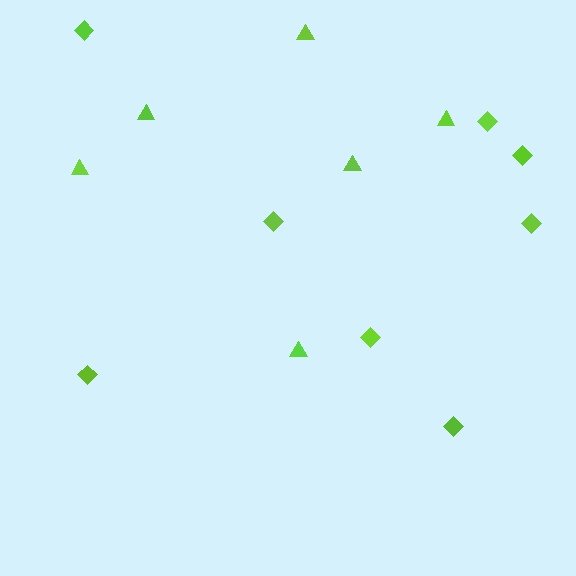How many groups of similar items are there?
There are 2 groups: one group of diamonds (8) and one group of triangles (6).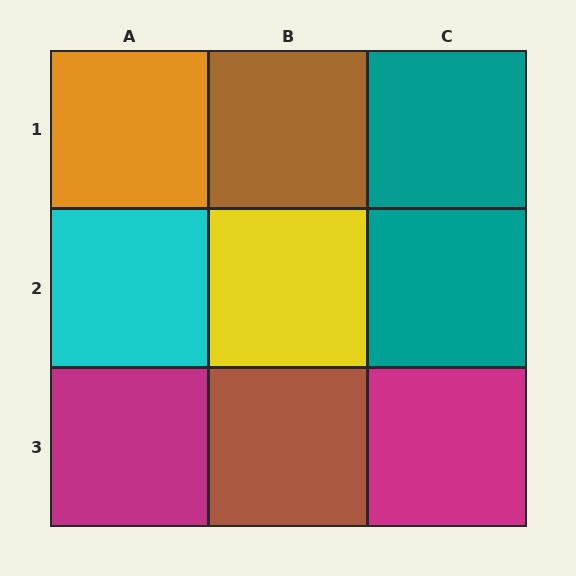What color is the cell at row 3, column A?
Magenta.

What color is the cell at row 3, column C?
Magenta.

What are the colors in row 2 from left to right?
Cyan, yellow, teal.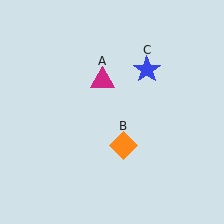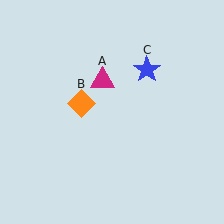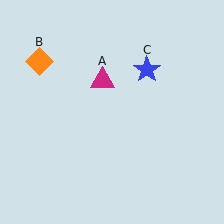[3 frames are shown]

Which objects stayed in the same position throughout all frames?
Magenta triangle (object A) and blue star (object C) remained stationary.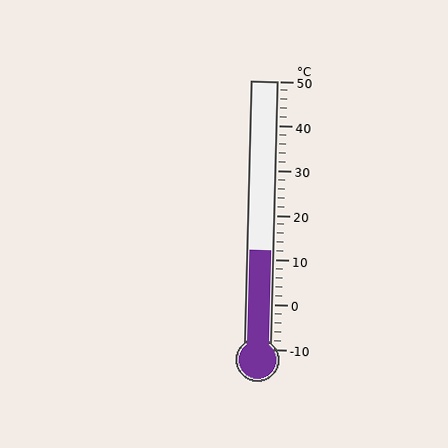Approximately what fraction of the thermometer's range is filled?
The thermometer is filled to approximately 35% of its range.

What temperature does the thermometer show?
The thermometer shows approximately 12°C.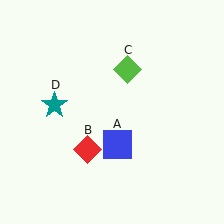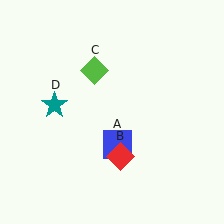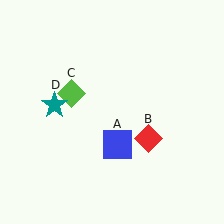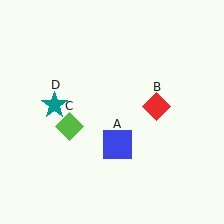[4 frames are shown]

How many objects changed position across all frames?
2 objects changed position: red diamond (object B), lime diamond (object C).